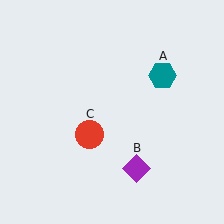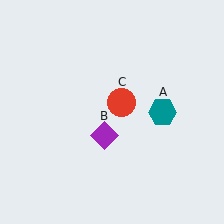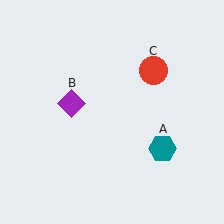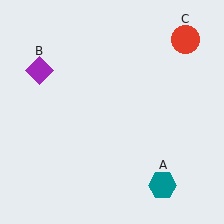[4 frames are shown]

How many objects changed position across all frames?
3 objects changed position: teal hexagon (object A), purple diamond (object B), red circle (object C).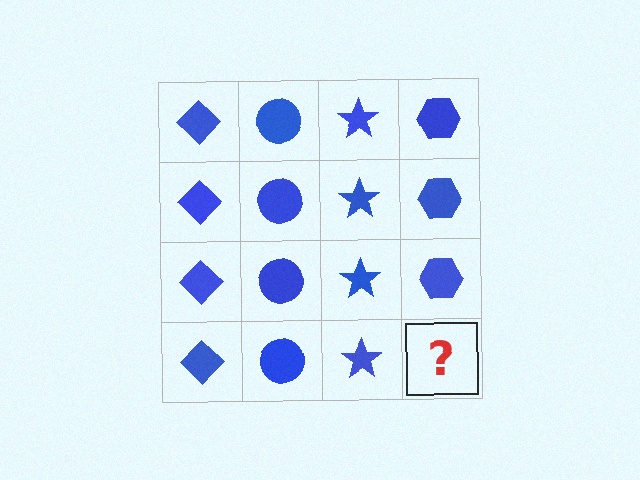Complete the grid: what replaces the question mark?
The question mark should be replaced with a blue hexagon.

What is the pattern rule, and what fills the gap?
The rule is that each column has a consistent shape. The gap should be filled with a blue hexagon.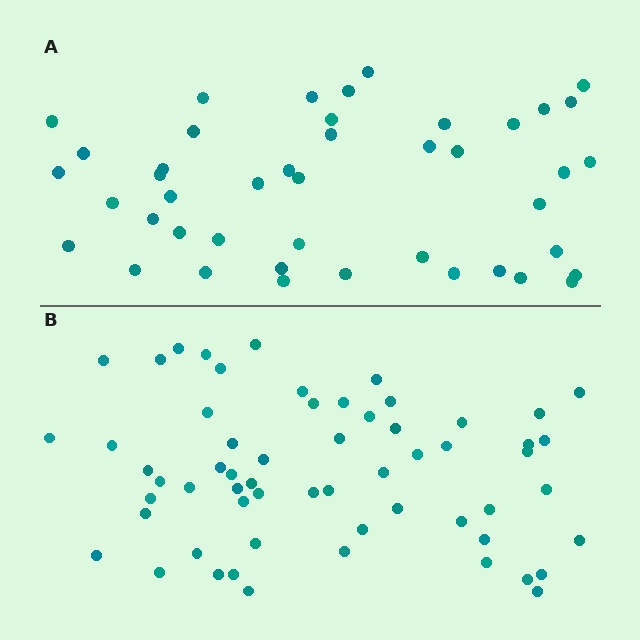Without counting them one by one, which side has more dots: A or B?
Region B (the bottom region) has more dots.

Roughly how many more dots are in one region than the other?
Region B has approximately 15 more dots than region A.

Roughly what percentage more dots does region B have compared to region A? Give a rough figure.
About 35% more.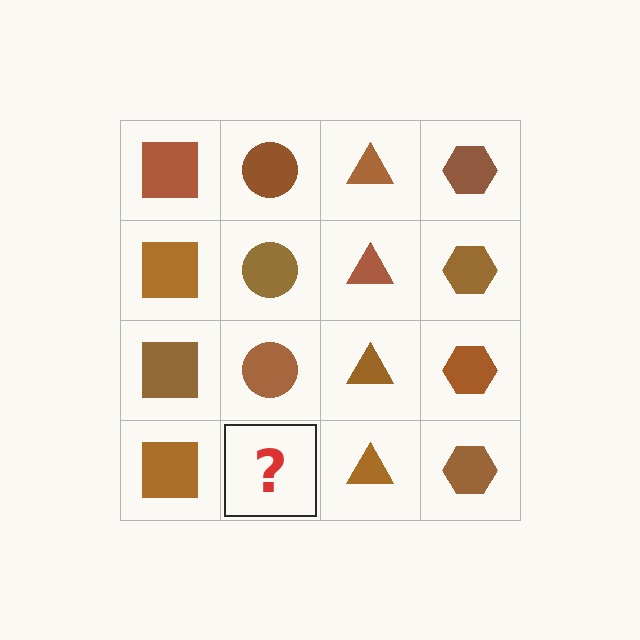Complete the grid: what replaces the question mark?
The question mark should be replaced with a brown circle.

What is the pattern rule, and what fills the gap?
The rule is that each column has a consistent shape. The gap should be filled with a brown circle.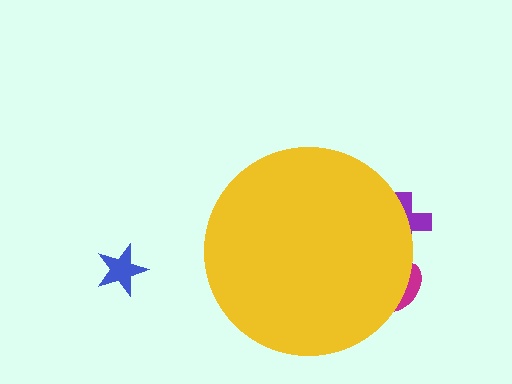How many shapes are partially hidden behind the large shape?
2 shapes are partially hidden.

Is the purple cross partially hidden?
Yes, the purple cross is partially hidden behind the yellow circle.